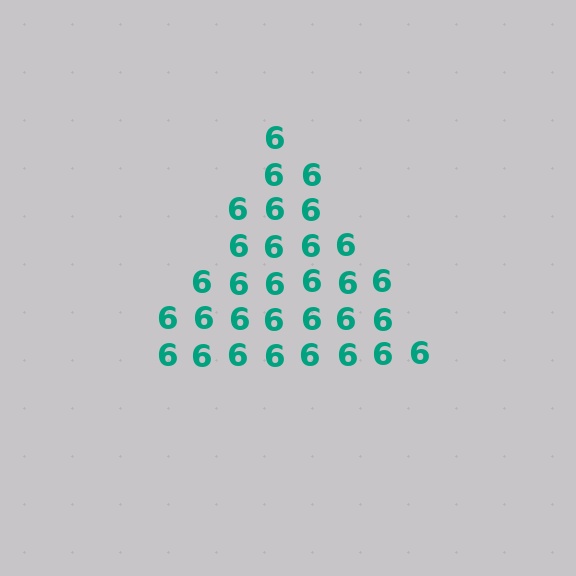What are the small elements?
The small elements are digit 6's.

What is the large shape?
The large shape is a triangle.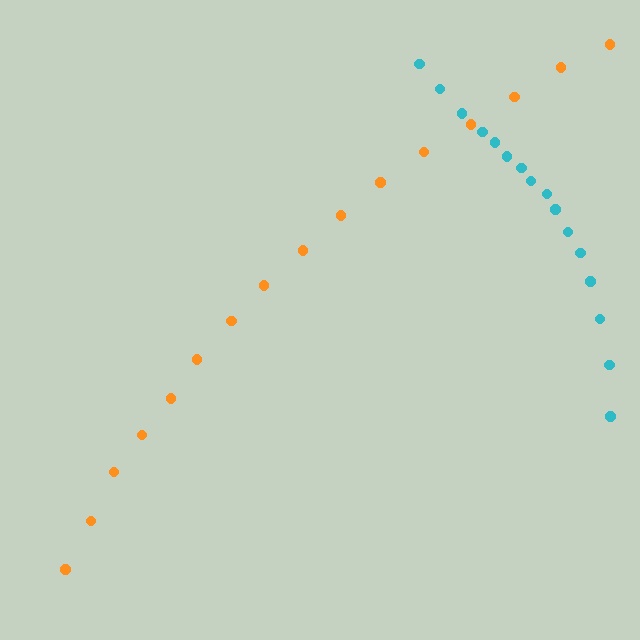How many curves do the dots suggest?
There are 2 distinct paths.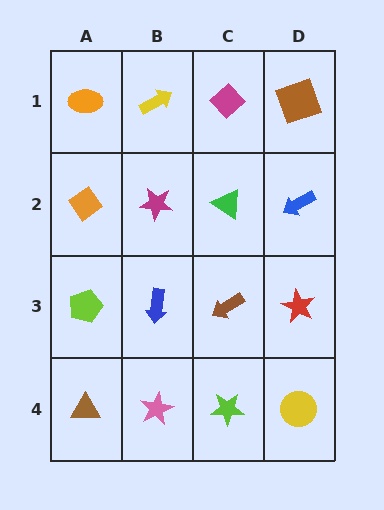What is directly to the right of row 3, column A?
A blue arrow.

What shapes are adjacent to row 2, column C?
A magenta diamond (row 1, column C), a brown arrow (row 3, column C), a magenta star (row 2, column B), a blue arrow (row 2, column D).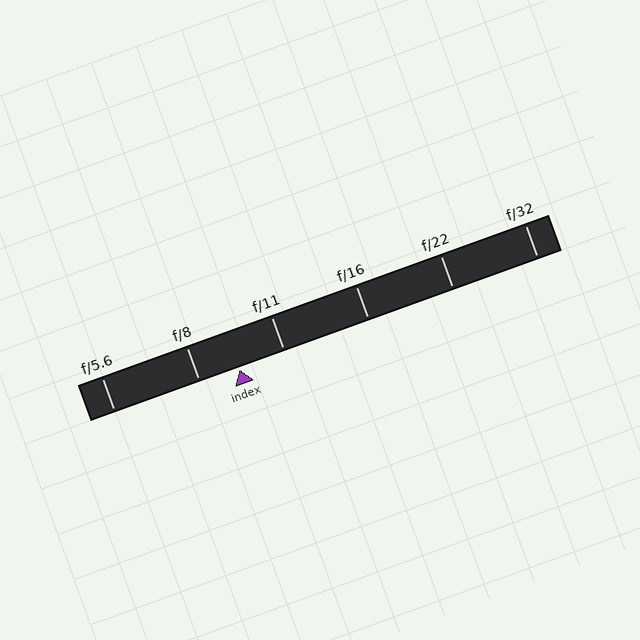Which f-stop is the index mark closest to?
The index mark is closest to f/8.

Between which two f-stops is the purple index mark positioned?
The index mark is between f/8 and f/11.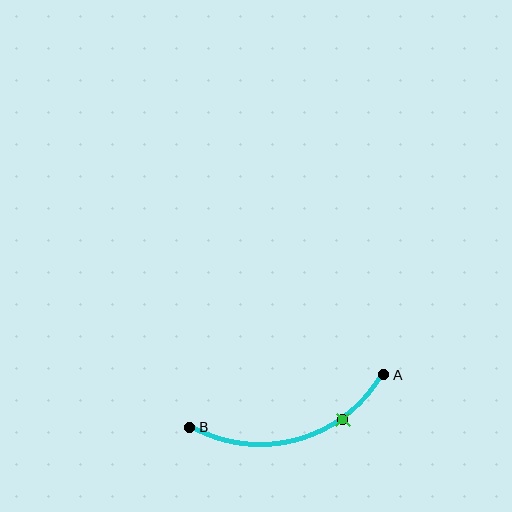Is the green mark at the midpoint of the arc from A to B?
No. The green mark lies on the arc but is closer to endpoint A. The arc midpoint would be at the point on the curve equidistant along the arc from both A and B.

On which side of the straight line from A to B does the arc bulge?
The arc bulges below the straight line connecting A and B.